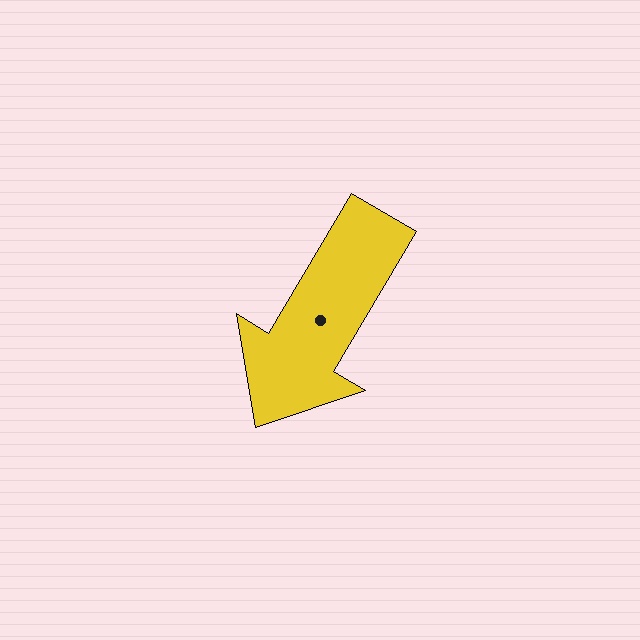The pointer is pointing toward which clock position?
Roughly 7 o'clock.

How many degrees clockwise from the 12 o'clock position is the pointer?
Approximately 211 degrees.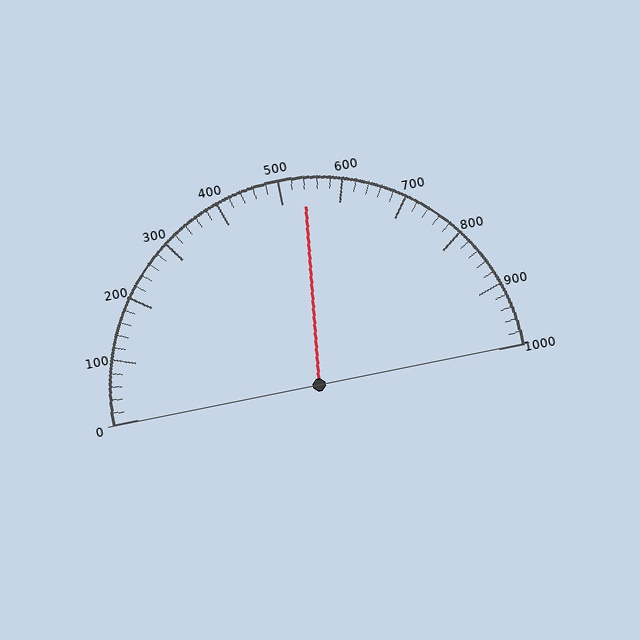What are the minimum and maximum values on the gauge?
The gauge ranges from 0 to 1000.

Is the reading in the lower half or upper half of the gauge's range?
The reading is in the upper half of the range (0 to 1000).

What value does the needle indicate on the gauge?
The needle indicates approximately 540.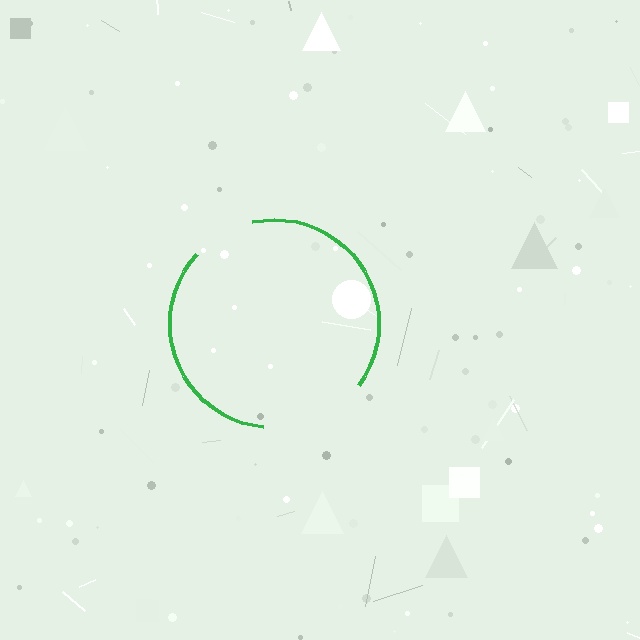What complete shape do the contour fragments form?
The contour fragments form a circle.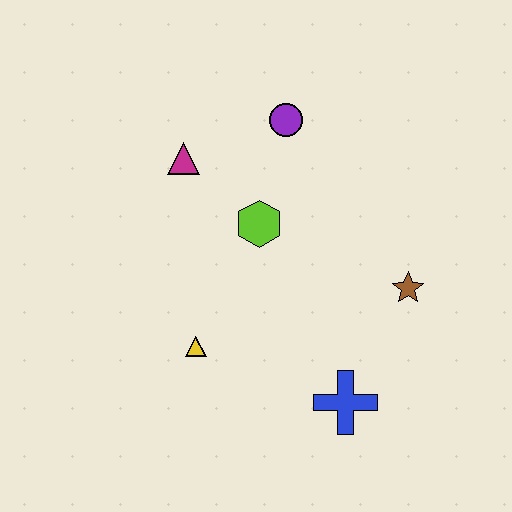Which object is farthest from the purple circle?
The blue cross is farthest from the purple circle.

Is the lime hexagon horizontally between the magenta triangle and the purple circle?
Yes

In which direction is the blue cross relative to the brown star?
The blue cross is below the brown star.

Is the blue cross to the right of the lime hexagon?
Yes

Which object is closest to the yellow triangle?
The lime hexagon is closest to the yellow triangle.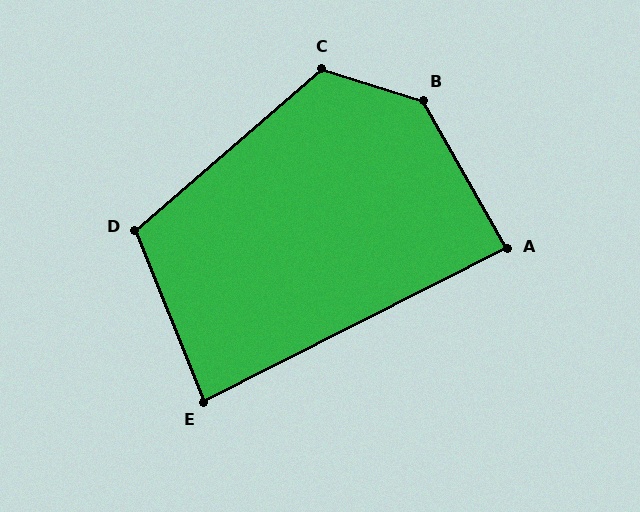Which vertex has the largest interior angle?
B, at approximately 136 degrees.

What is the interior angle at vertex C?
Approximately 122 degrees (obtuse).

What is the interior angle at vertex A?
Approximately 88 degrees (approximately right).